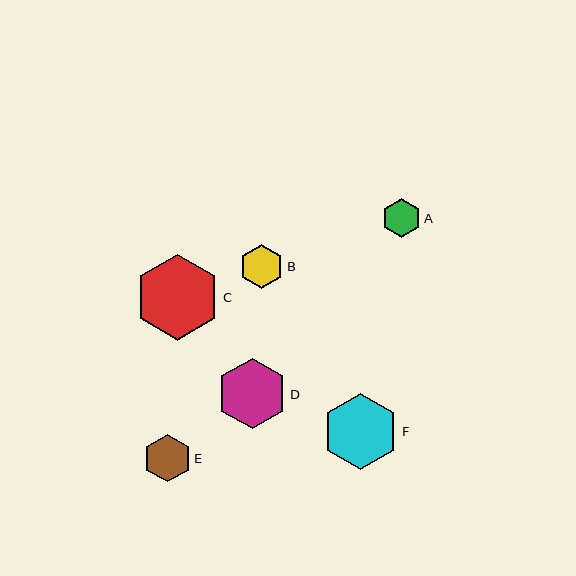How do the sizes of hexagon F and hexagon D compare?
Hexagon F and hexagon D are approximately the same size.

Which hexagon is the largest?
Hexagon C is the largest with a size of approximately 86 pixels.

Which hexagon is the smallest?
Hexagon A is the smallest with a size of approximately 39 pixels.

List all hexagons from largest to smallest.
From largest to smallest: C, F, D, E, B, A.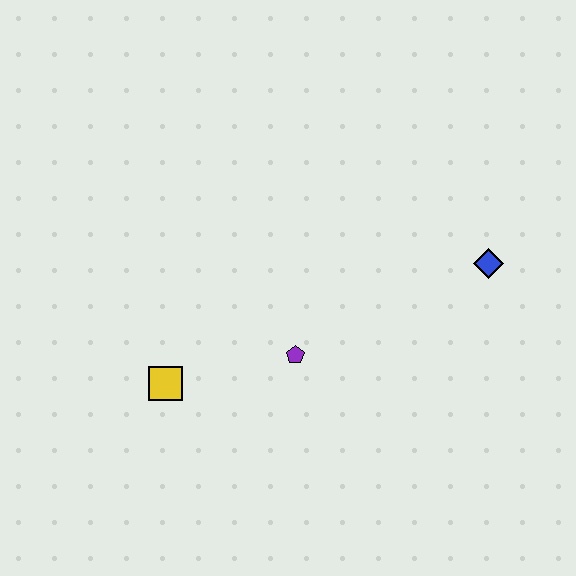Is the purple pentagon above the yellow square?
Yes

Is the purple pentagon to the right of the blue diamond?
No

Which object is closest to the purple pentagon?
The yellow square is closest to the purple pentagon.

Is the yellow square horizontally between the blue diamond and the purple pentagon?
No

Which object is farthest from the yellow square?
The blue diamond is farthest from the yellow square.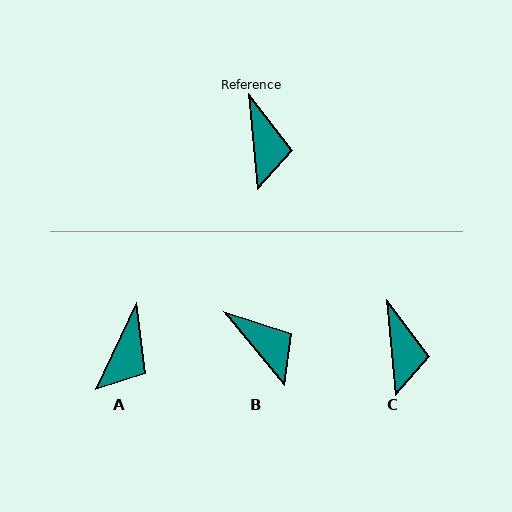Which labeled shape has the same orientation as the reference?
C.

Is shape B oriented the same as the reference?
No, it is off by about 34 degrees.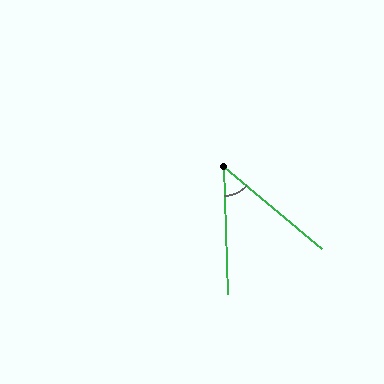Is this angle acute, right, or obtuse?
It is acute.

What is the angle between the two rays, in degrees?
Approximately 48 degrees.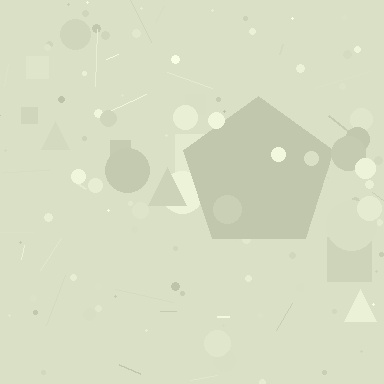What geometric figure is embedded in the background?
A pentagon is embedded in the background.